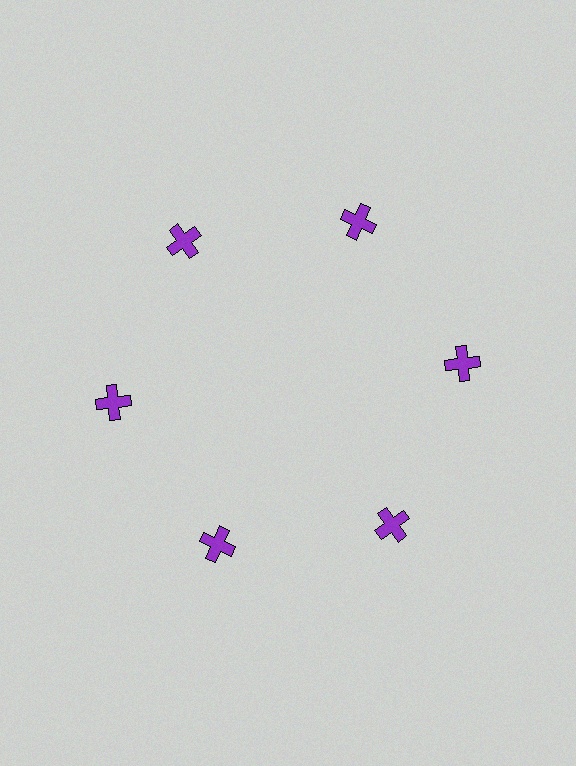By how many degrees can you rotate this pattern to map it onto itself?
The pattern maps onto itself every 60 degrees of rotation.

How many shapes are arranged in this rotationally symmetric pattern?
There are 6 shapes, arranged in 6 groups of 1.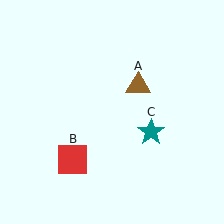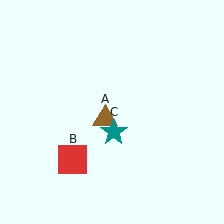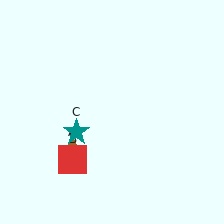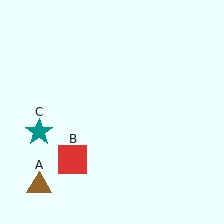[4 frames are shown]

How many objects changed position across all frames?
2 objects changed position: brown triangle (object A), teal star (object C).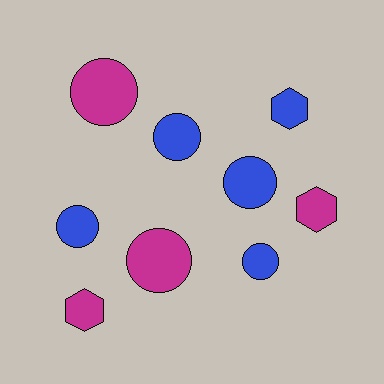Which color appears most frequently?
Blue, with 5 objects.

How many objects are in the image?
There are 9 objects.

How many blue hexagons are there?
There is 1 blue hexagon.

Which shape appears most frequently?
Circle, with 6 objects.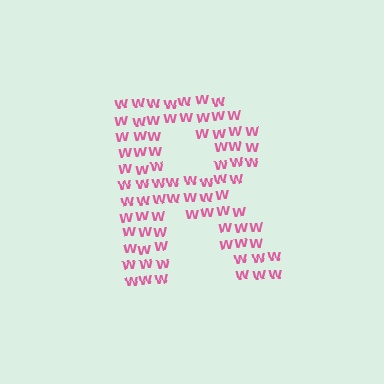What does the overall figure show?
The overall figure shows the letter R.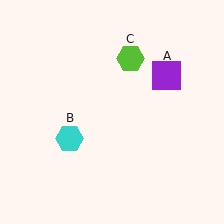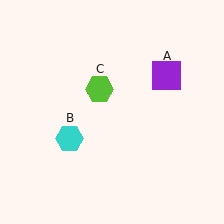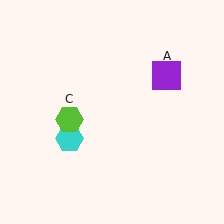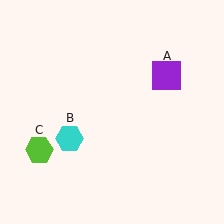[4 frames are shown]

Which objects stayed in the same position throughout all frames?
Purple square (object A) and cyan hexagon (object B) remained stationary.